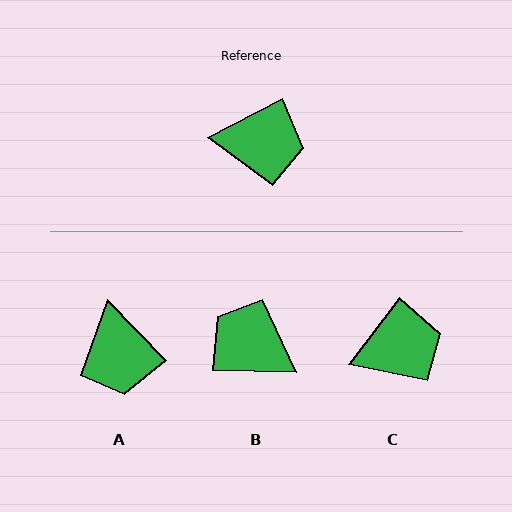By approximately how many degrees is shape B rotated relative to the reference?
Approximately 151 degrees counter-clockwise.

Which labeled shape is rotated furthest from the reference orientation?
B, about 151 degrees away.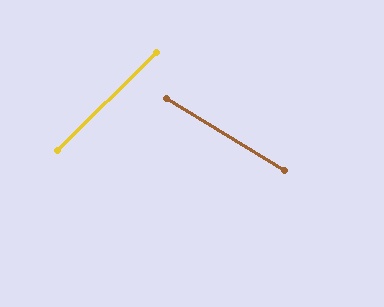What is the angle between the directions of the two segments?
Approximately 76 degrees.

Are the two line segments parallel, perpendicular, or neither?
Neither parallel nor perpendicular — they differ by about 76°.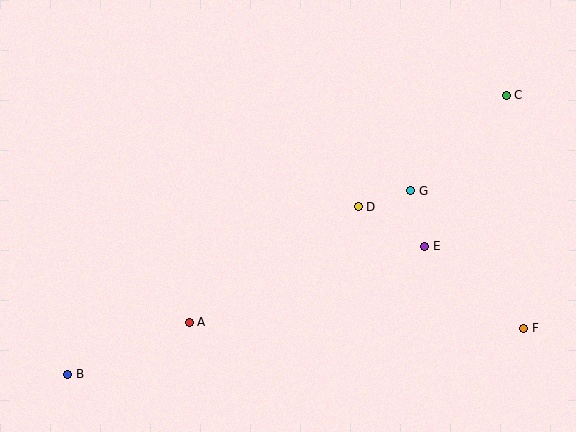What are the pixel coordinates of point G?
Point G is at (411, 191).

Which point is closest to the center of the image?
Point D at (358, 207) is closest to the center.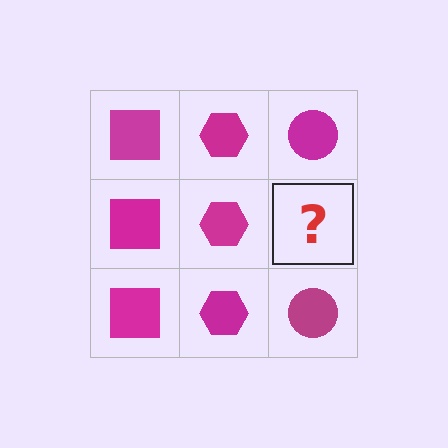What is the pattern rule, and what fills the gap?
The rule is that each column has a consistent shape. The gap should be filled with a magenta circle.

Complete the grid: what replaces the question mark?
The question mark should be replaced with a magenta circle.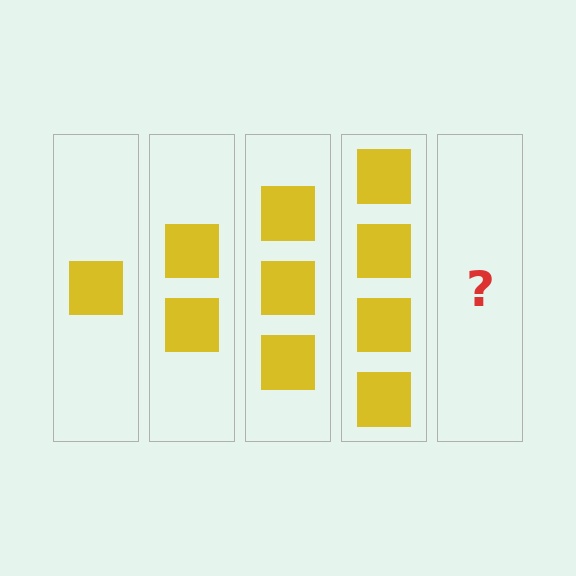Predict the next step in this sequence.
The next step is 5 squares.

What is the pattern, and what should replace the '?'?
The pattern is that each step adds one more square. The '?' should be 5 squares.